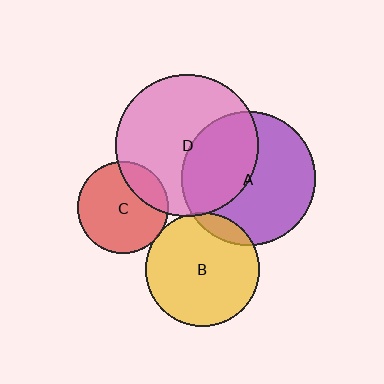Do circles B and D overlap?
Yes.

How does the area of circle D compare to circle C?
Approximately 2.4 times.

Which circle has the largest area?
Circle D (pink).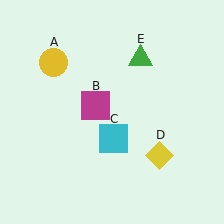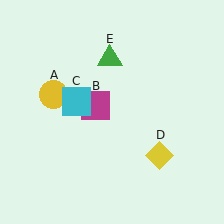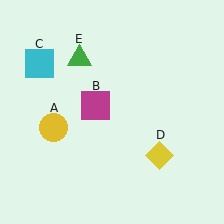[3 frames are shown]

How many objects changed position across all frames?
3 objects changed position: yellow circle (object A), cyan square (object C), green triangle (object E).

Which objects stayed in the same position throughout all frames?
Magenta square (object B) and yellow diamond (object D) remained stationary.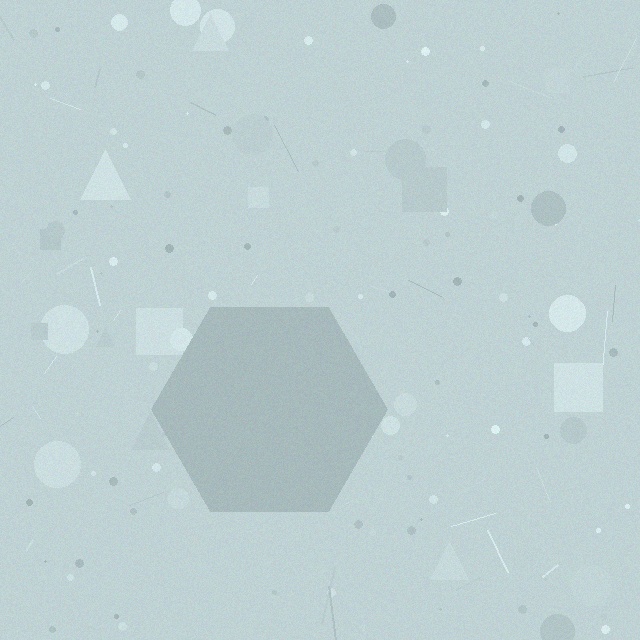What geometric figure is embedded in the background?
A hexagon is embedded in the background.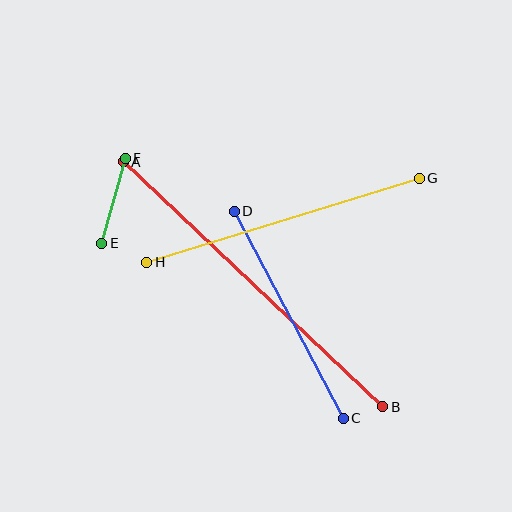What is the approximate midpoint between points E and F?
The midpoint is at approximately (113, 201) pixels.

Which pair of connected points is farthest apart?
Points A and B are farthest apart.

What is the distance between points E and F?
The distance is approximately 88 pixels.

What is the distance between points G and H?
The distance is approximately 285 pixels.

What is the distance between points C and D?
The distance is approximately 234 pixels.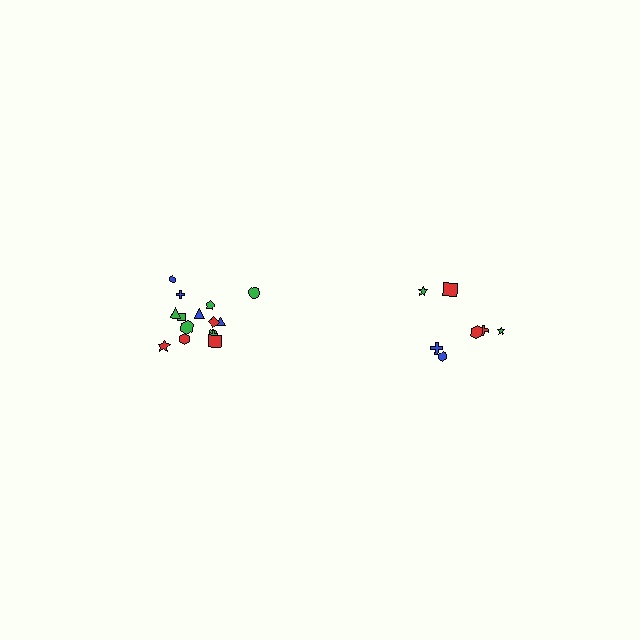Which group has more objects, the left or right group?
The left group.